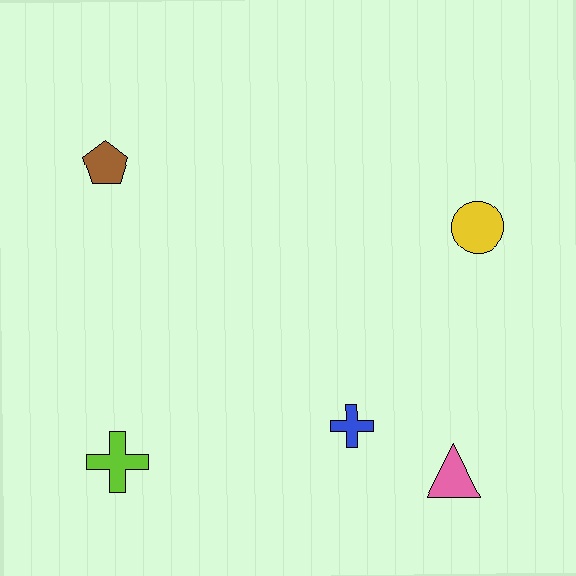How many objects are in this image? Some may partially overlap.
There are 5 objects.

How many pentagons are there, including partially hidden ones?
There is 1 pentagon.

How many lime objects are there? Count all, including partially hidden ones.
There is 1 lime object.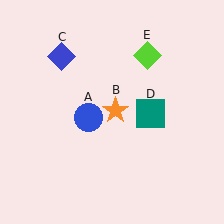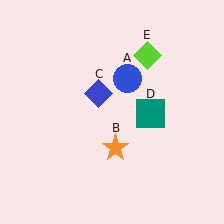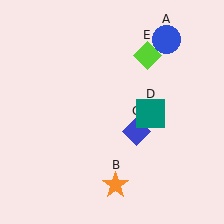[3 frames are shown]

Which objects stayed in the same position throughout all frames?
Teal square (object D) and lime diamond (object E) remained stationary.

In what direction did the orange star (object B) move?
The orange star (object B) moved down.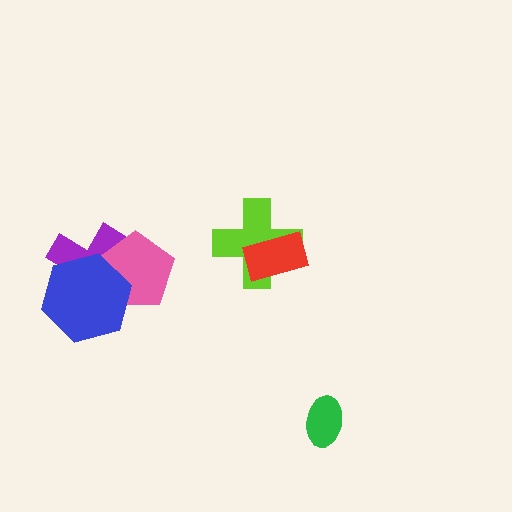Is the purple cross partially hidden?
Yes, it is partially covered by another shape.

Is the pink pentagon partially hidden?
Yes, it is partially covered by another shape.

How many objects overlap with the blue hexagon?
2 objects overlap with the blue hexagon.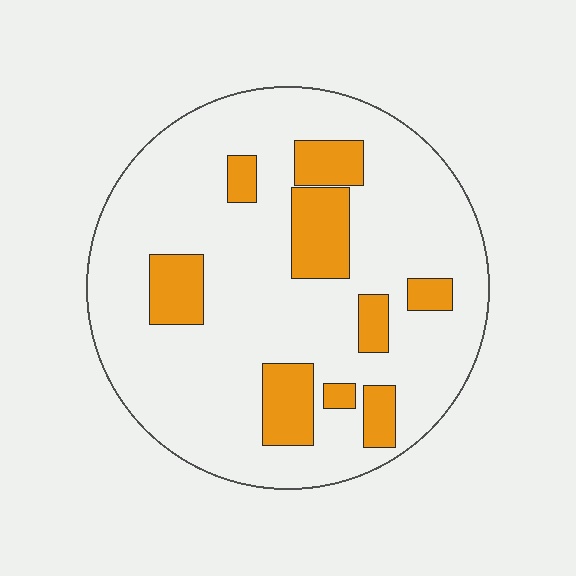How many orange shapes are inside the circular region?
9.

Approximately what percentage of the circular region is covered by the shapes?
Approximately 20%.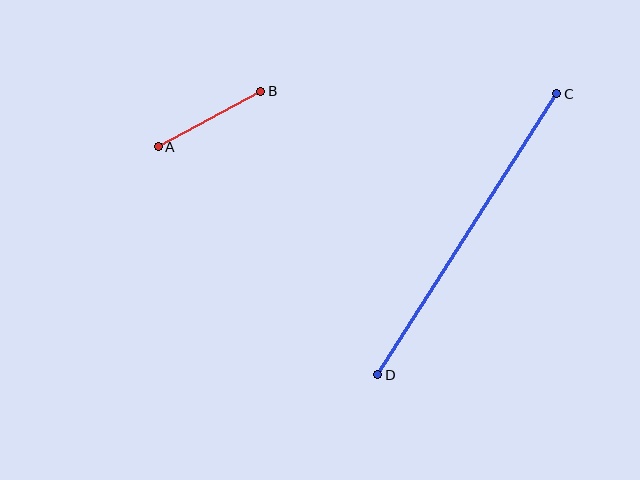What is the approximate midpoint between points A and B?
The midpoint is at approximately (210, 119) pixels.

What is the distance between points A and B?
The distance is approximately 117 pixels.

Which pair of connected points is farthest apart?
Points C and D are farthest apart.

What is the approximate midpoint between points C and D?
The midpoint is at approximately (467, 234) pixels.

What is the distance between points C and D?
The distance is approximately 333 pixels.